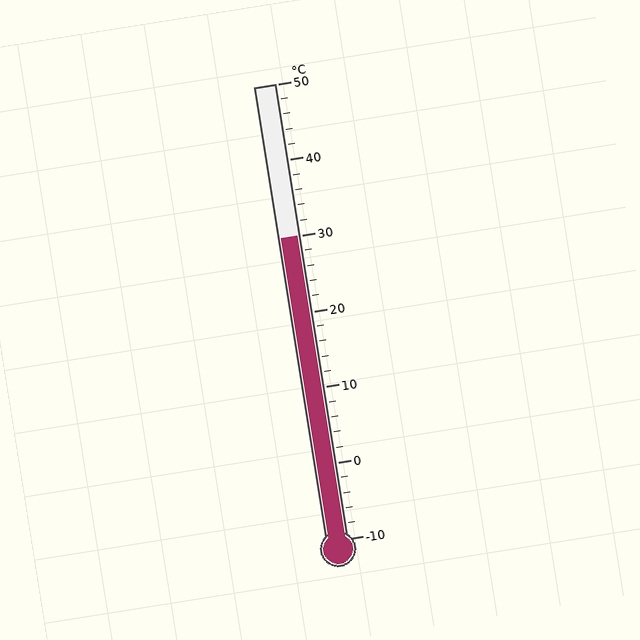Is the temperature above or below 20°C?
The temperature is above 20°C.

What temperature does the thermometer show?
The thermometer shows approximately 30°C.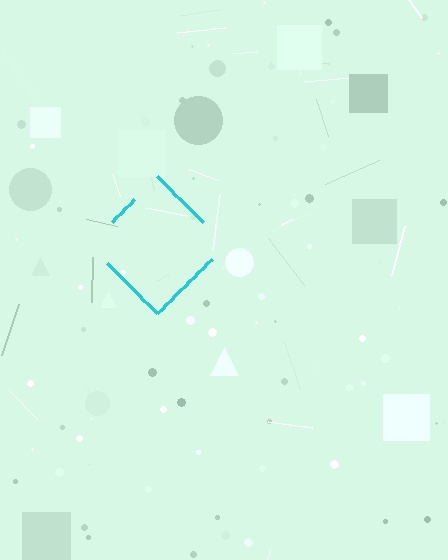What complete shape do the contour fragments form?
The contour fragments form a diamond.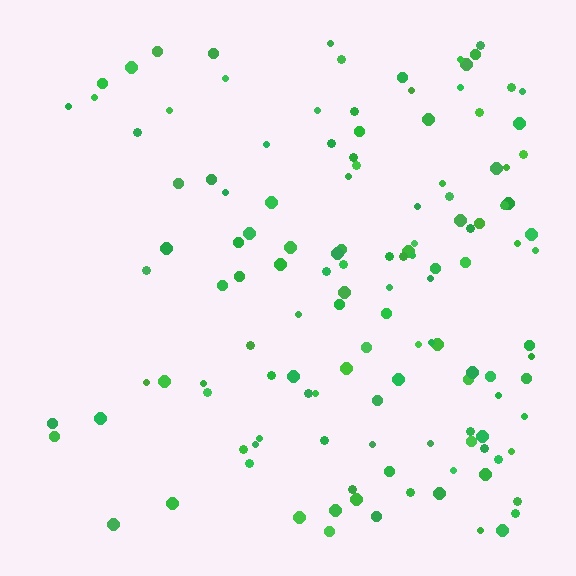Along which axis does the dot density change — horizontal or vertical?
Horizontal.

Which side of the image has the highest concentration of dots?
The right.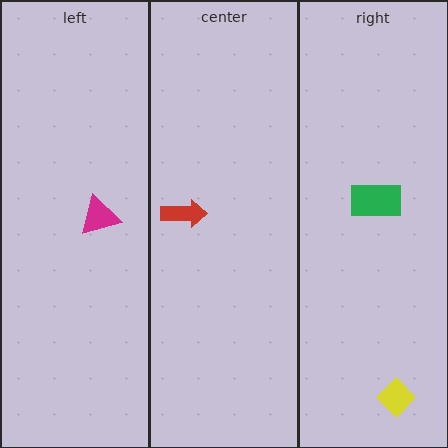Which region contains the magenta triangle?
The left region.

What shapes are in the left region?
The magenta triangle.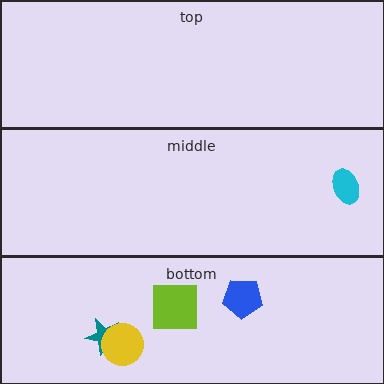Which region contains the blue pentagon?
The bottom region.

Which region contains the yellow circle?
The bottom region.